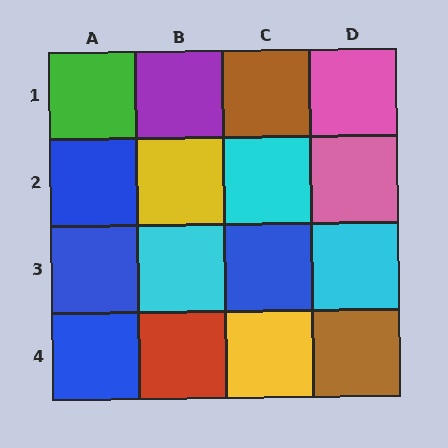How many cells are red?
1 cell is red.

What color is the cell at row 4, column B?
Red.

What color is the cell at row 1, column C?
Brown.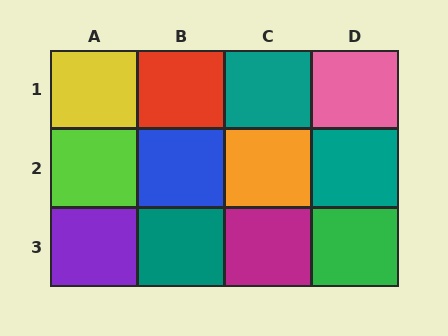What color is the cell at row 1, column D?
Pink.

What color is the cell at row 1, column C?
Teal.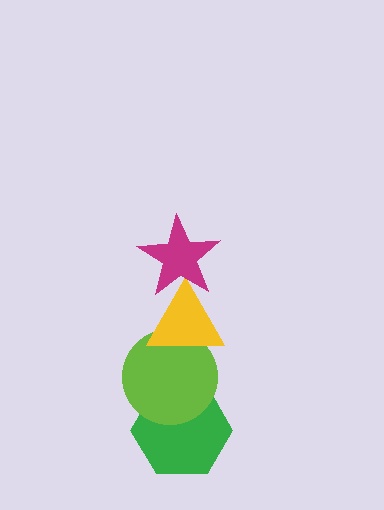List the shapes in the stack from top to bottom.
From top to bottom: the magenta star, the yellow triangle, the lime circle, the green hexagon.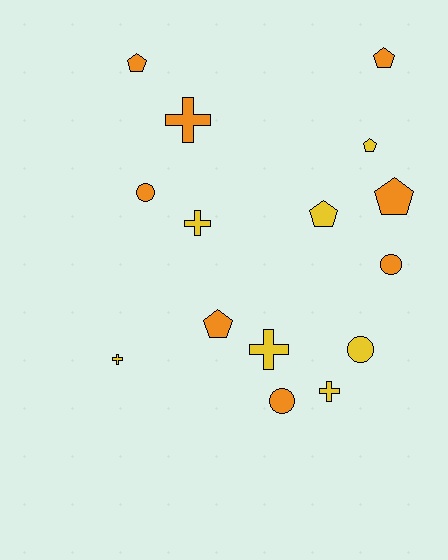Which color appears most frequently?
Orange, with 8 objects.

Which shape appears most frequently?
Pentagon, with 6 objects.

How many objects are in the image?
There are 15 objects.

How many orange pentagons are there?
There are 4 orange pentagons.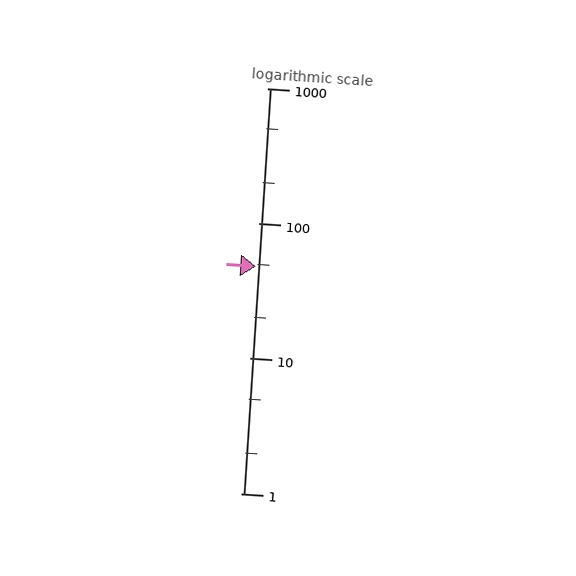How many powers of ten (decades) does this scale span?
The scale spans 3 decades, from 1 to 1000.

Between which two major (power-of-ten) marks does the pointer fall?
The pointer is between 10 and 100.